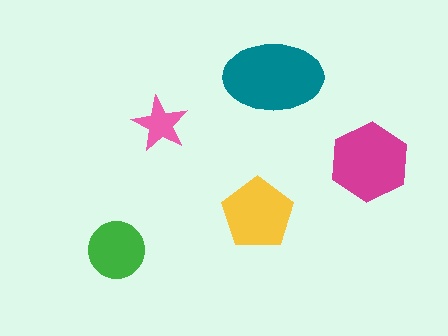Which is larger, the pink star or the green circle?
The green circle.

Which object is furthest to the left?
The green circle is leftmost.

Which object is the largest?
The teal ellipse.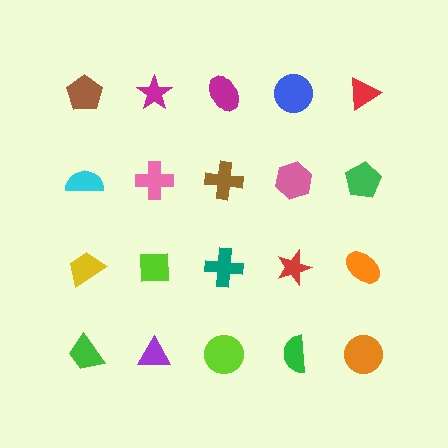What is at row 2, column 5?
A green pentagon.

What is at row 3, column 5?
An orange ellipse.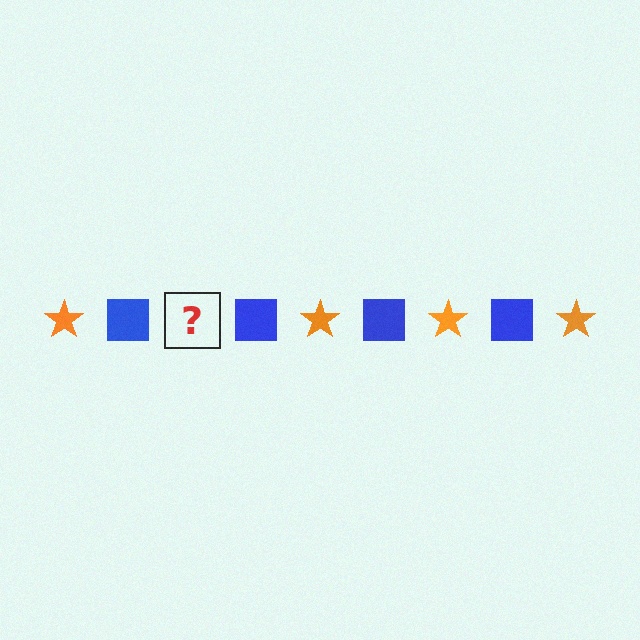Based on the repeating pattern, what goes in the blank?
The blank should be an orange star.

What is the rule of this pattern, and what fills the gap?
The rule is that the pattern alternates between orange star and blue square. The gap should be filled with an orange star.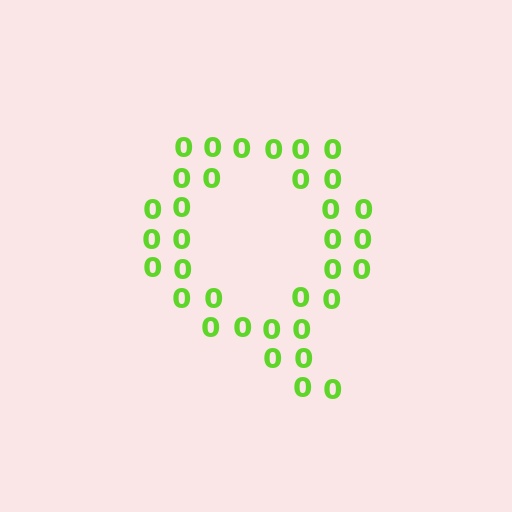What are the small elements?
The small elements are digit 0's.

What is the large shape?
The large shape is the letter Q.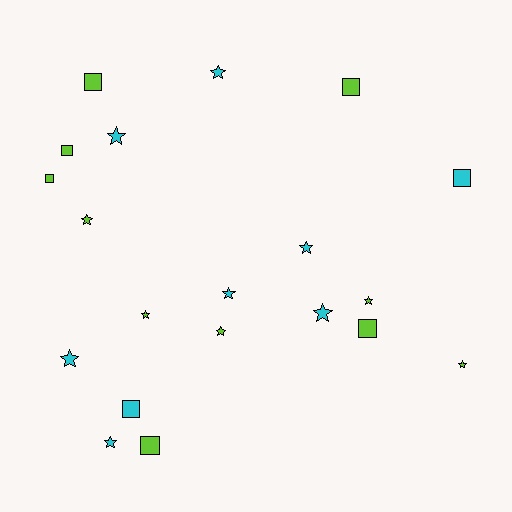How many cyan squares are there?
There are 2 cyan squares.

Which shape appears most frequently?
Star, with 12 objects.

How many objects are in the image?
There are 20 objects.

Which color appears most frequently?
Lime, with 11 objects.